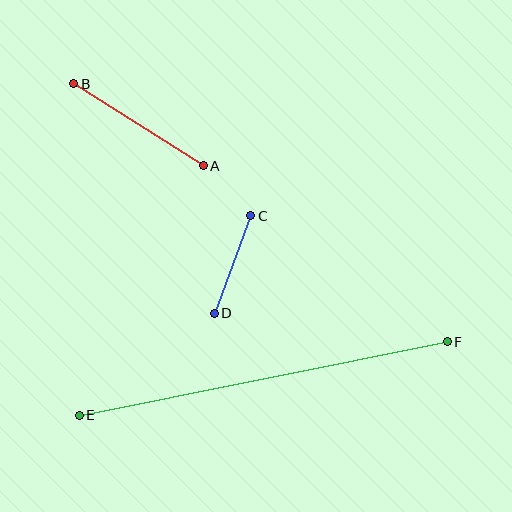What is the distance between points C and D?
The distance is approximately 104 pixels.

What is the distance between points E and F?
The distance is approximately 375 pixels.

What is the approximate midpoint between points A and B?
The midpoint is at approximately (139, 125) pixels.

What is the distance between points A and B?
The distance is approximately 153 pixels.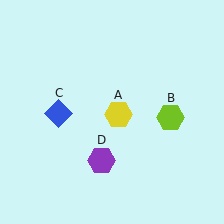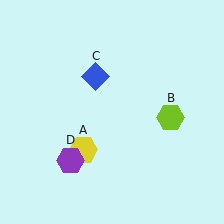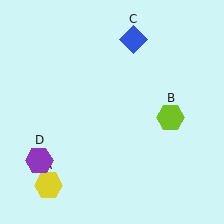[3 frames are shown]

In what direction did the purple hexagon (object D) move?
The purple hexagon (object D) moved left.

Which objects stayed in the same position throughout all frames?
Lime hexagon (object B) remained stationary.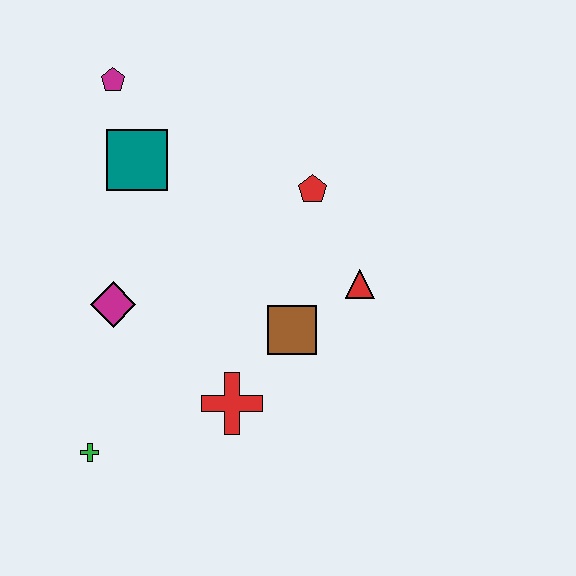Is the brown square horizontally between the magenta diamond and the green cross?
No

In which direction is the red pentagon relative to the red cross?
The red pentagon is above the red cross.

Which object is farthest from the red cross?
The magenta pentagon is farthest from the red cross.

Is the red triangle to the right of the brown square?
Yes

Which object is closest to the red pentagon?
The red triangle is closest to the red pentagon.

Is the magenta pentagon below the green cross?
No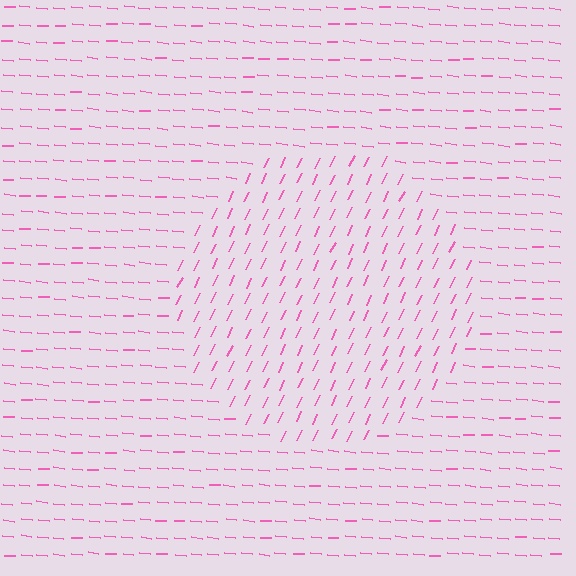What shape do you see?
I see a circle.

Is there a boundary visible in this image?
Yes, there is a texture boundary formed by a change in line orientation.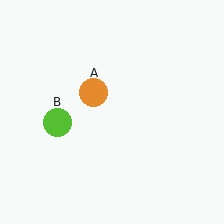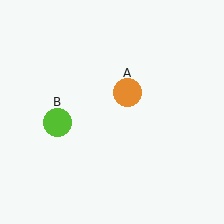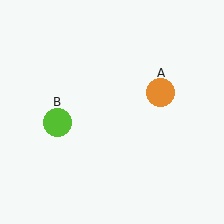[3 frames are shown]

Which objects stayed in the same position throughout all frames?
Lime circle (object B) remained stationary.